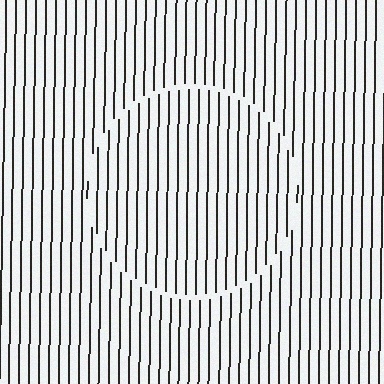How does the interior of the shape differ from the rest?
The interior of the shape contains the same grating, shifted by half a period — the contour is defined by the phase discontinuity where line-ends from the inner and outer gratings abut.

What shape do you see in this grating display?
An illusory circle. The interior of the shape contains the same grating, shifted by half a period — the contour is defined by the phase discontinuity where line-ends from the inner and outer gratings abut.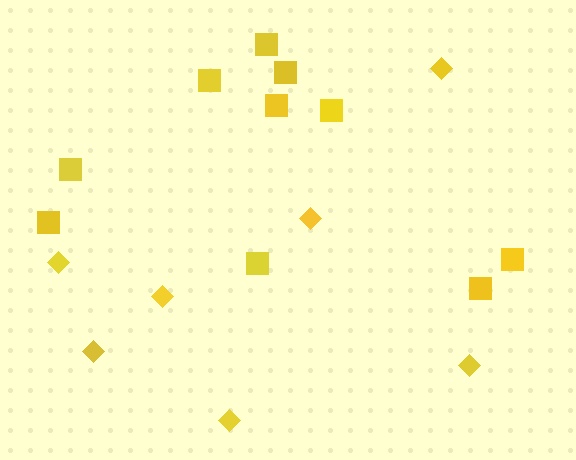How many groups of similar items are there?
There are 2 groups: one group of diamonds (7) and one group of squares (10).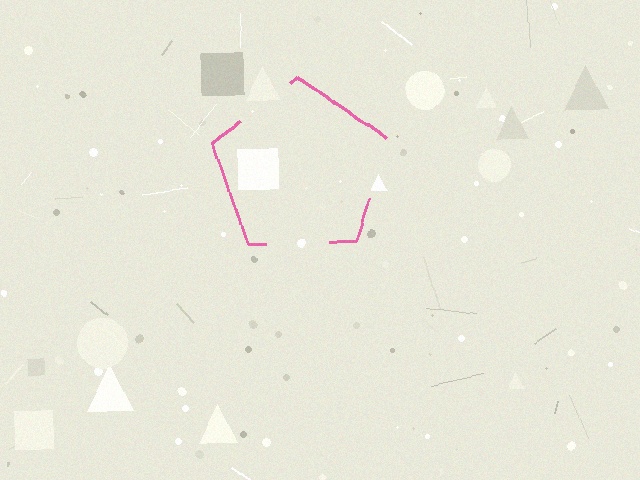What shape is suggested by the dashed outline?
The dashed outline suggests a pentagon.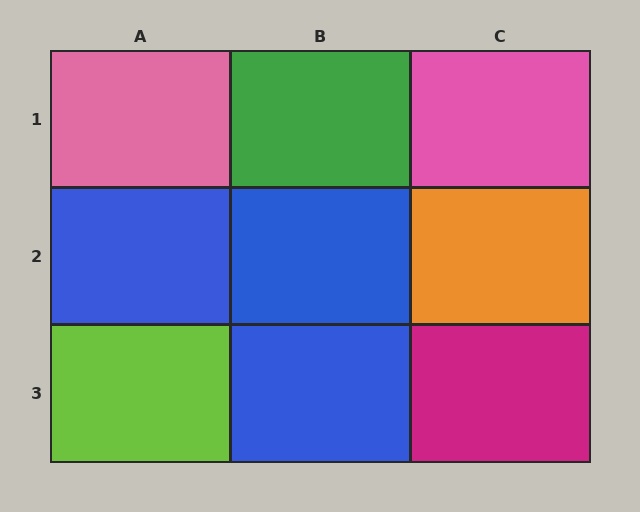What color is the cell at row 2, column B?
Blue.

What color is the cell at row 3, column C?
Magenta.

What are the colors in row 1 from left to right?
Pink, green, pink.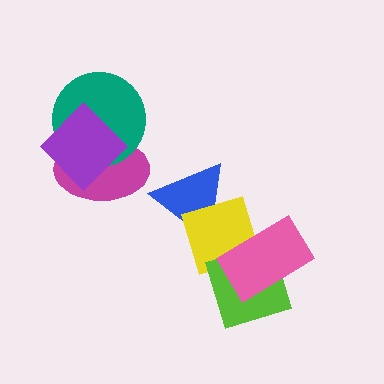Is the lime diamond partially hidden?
Yes, it is partially covered by another shape.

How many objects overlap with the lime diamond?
2 objects overlap with the lime diamond.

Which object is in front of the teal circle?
The purple diamond is in front of the teal circle.